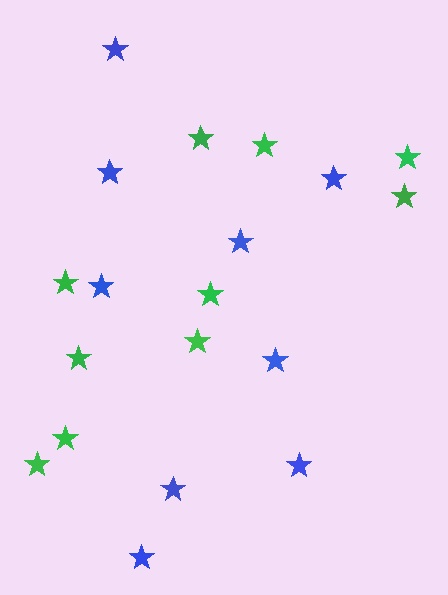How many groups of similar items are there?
There are 2 groups: one group of blue stars (9) and one group of green stars (10).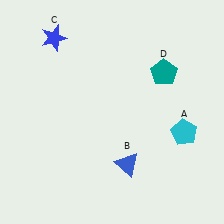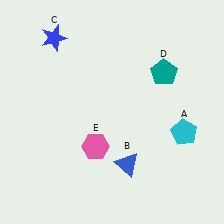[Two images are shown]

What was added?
A pink hexagon (E) was added in Image 2.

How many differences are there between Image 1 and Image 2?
There is 1 difference between the two images.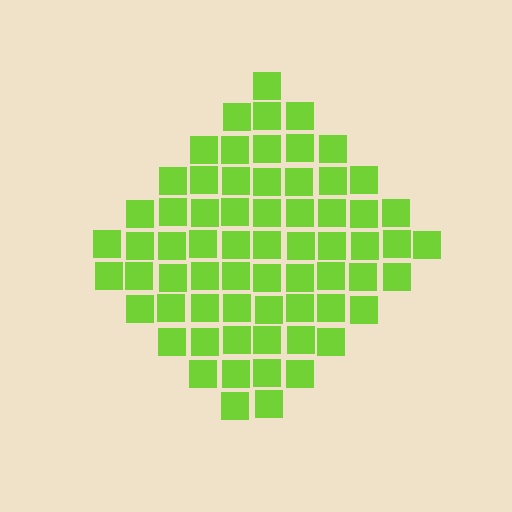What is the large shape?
The large shape is a diamond.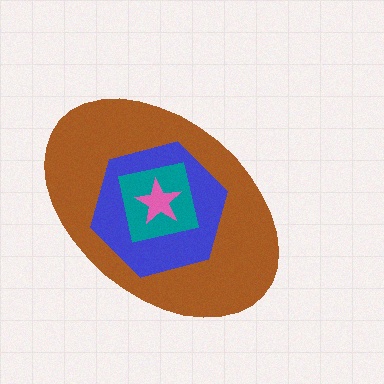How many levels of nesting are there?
4.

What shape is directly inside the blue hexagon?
The teal square.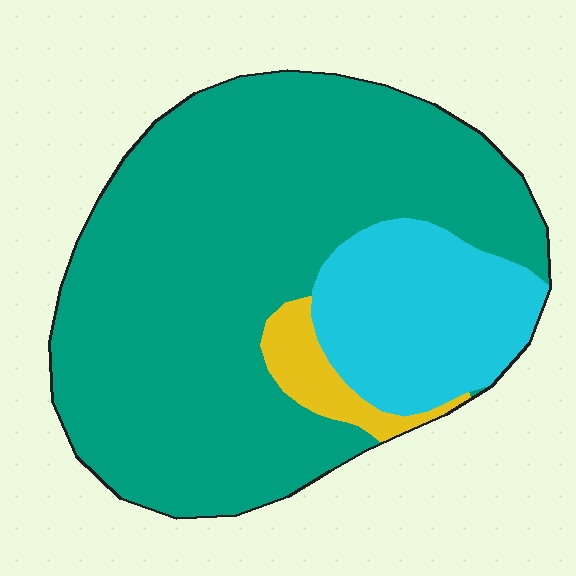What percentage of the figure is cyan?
Cyan takes up about one fifth (1/5) of the figure.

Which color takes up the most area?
Teal, at roughly 75%.